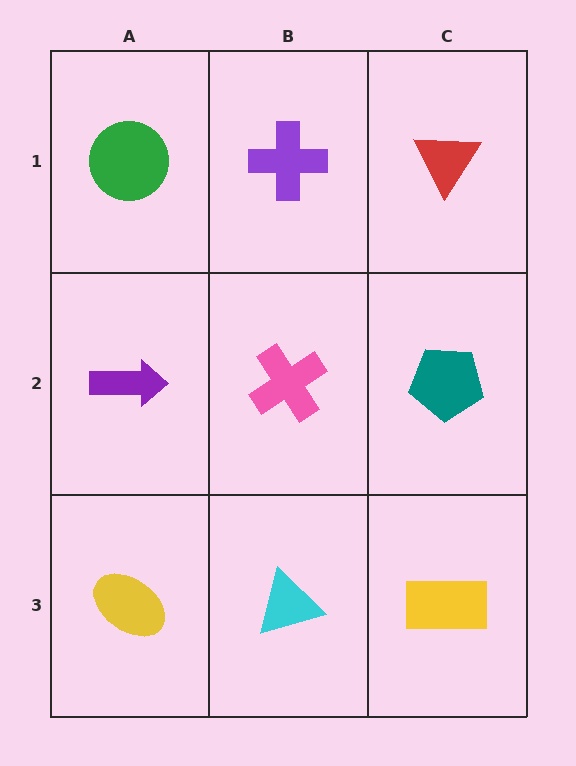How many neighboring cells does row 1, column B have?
3.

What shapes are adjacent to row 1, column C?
A teal pentagon (row 2, column C), a purple cross (row 1, column B).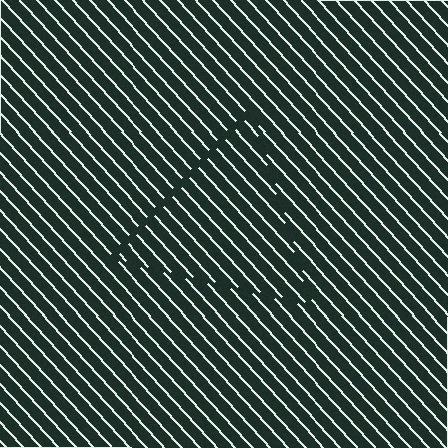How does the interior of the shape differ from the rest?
The interior of the shape contains the same grating, shifted by half a period — the contour is defined by the phase discontinuity where line-ends from the inner and outer gratings abut.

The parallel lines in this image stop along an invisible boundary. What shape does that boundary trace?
An illusory triangle. The interior of the shape contains the same grating, shifted by half a period — the contour is defined by the phase discontinuity where line-ends from the inner and outer gratings abut.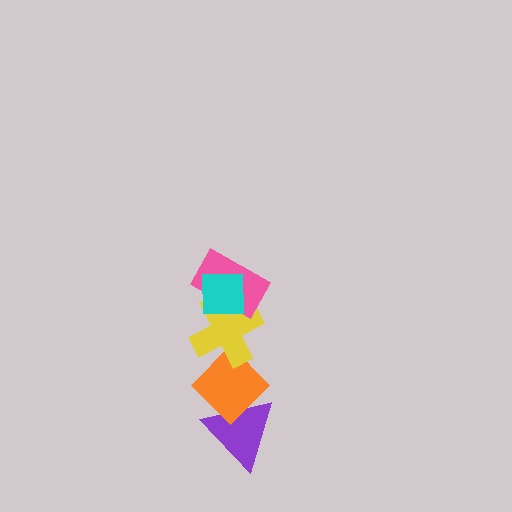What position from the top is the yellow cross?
The yellow cross is 3rd from the top.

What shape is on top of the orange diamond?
The yellow cross is on top of the orange diamond.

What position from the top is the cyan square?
The cyan square is 1st from the top.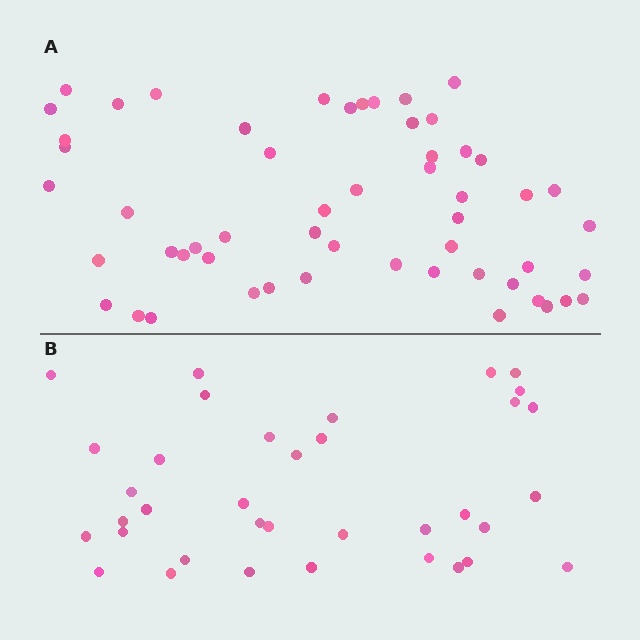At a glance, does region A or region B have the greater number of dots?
Region A (the top region) has more dots.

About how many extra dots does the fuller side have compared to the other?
Region A has approximately 20 more dots than region B.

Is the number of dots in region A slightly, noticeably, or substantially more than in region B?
Region A has substantially more. The ratio is roughly 1.5 to 1.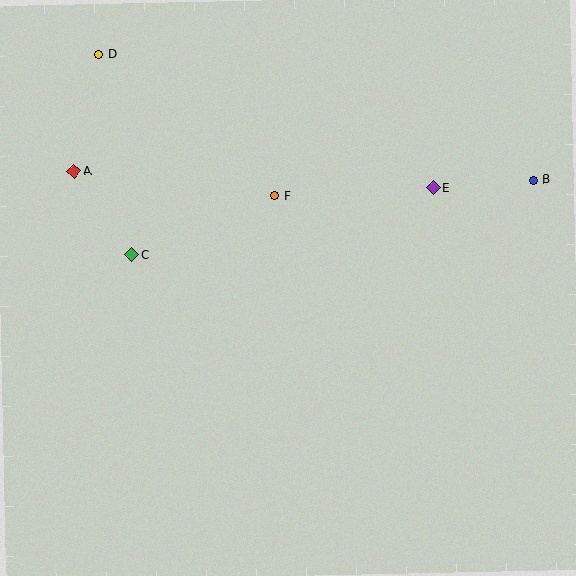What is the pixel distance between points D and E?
The distance between D and E is 360 pixels.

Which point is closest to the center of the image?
Point F at (275, 196) is closest to the center.